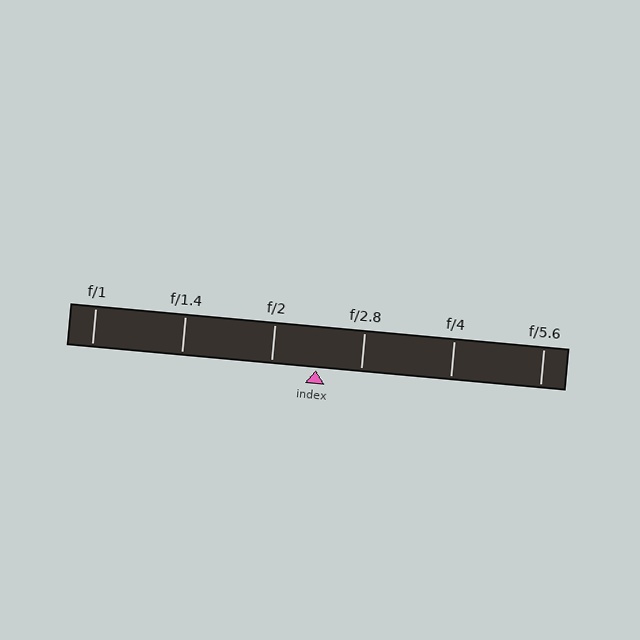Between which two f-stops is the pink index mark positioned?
The index mark is between f/2 and f/2.8.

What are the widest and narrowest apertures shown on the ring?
The widest aperture shown is f/1 and the narrowest is f/5.6.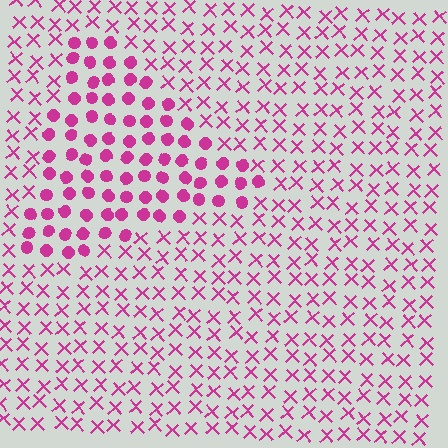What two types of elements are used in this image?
The image uses circles inside the triangle region and X marks outside it.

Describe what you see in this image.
The image is filled with small magenta elements arranged in a uniform grid. A triangle-shaped region contains circles, while the surrounding area contains X marks. The boundary is defined purely by the change in element shape.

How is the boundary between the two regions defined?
The boundary is defined by a change in element shape: circles inside vs. X marks outside. All elements share the same color and spacing.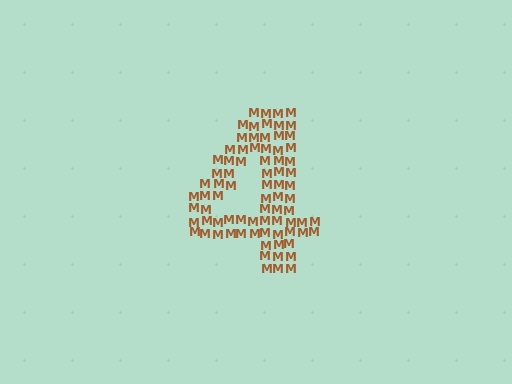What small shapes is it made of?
It is made of small letter M's.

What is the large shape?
The large shape is the digit 4.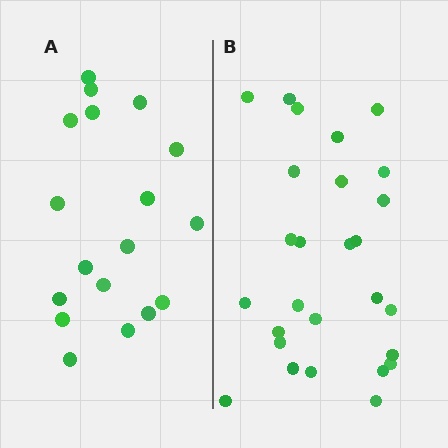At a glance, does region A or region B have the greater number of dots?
Region B (the right region) has more dots.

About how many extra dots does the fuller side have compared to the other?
Region B has roughly 8 or so more dots than region A.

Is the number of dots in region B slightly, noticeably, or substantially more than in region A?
Region B has substantially more. The ratio is roughly 1.5 to 1.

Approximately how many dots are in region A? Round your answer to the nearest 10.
About 20 dots. (The exact count is 18, which rounds to 20.)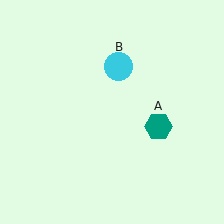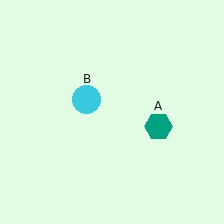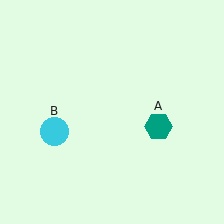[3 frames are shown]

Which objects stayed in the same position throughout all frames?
Teal hexagon (object A) remained stationary.